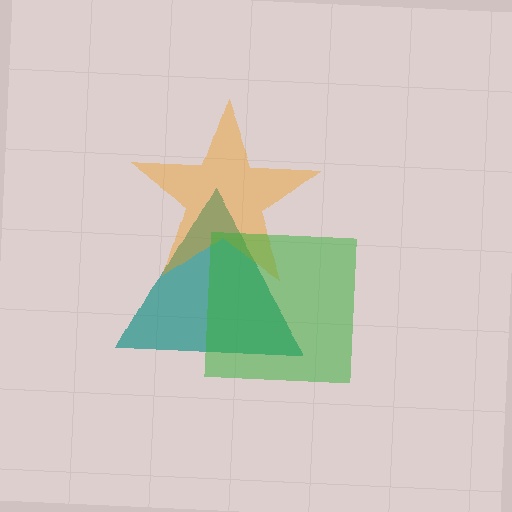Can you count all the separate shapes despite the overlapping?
Yes, there are 3 separate shapes.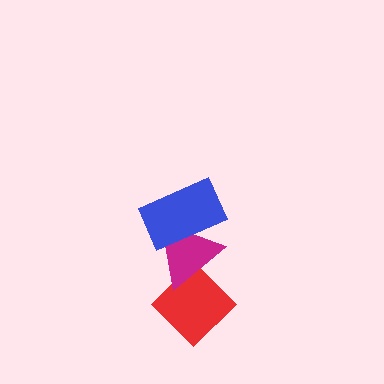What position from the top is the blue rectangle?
The blue rectangle is 1st from the top.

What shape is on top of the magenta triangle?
The blue rectangle is on top of the magenta triangle.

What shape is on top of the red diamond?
The magenta triangle is on top of the red diamond.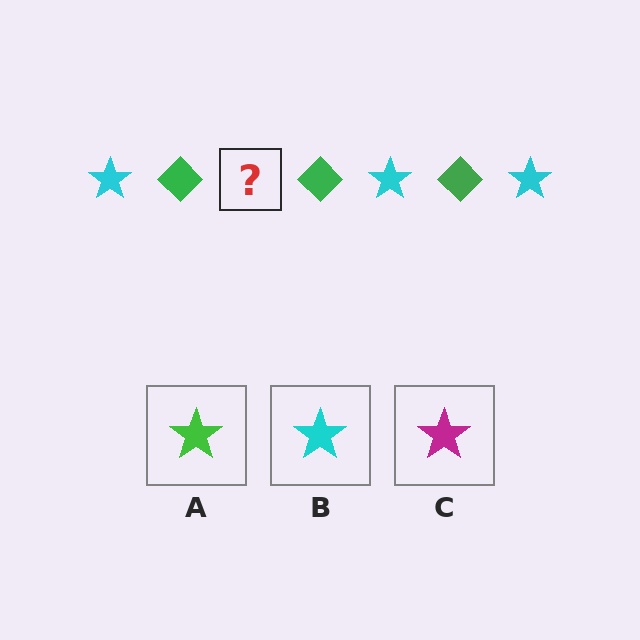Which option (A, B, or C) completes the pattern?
B.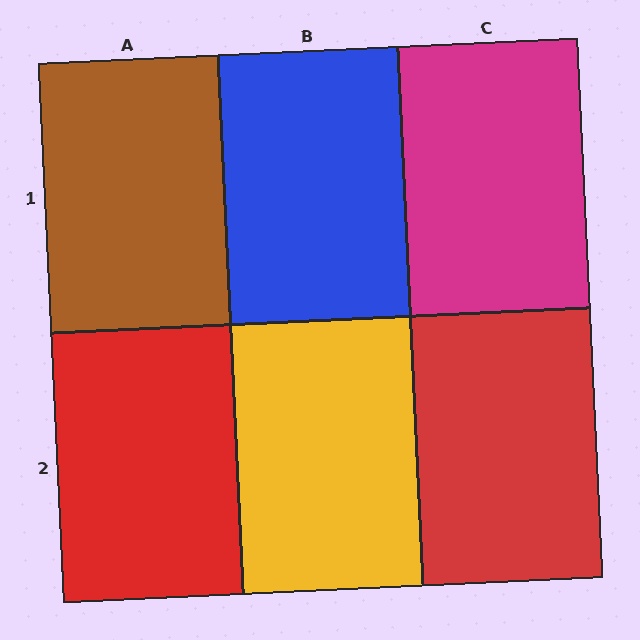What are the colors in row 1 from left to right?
Brown, blue, magenta.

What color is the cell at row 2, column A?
Red.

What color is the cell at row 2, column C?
Red.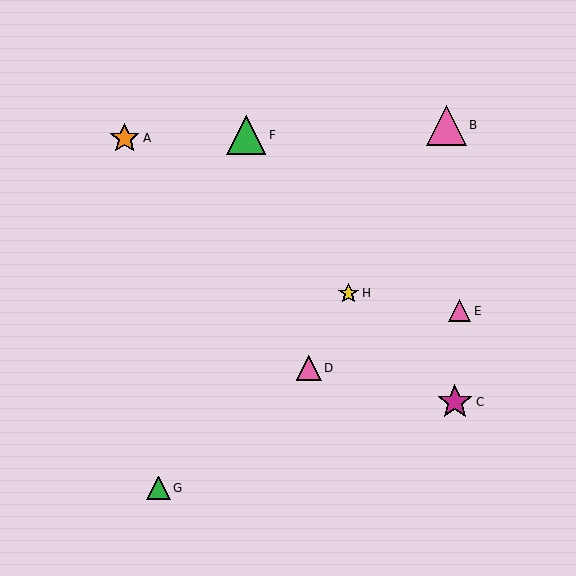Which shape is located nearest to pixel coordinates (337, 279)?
The yellow star (labeled H) at (348, 293) is nearest to that location.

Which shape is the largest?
The pink triangle (labeled B) is the largest.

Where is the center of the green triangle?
The center of the green triangle is at (246, 135).